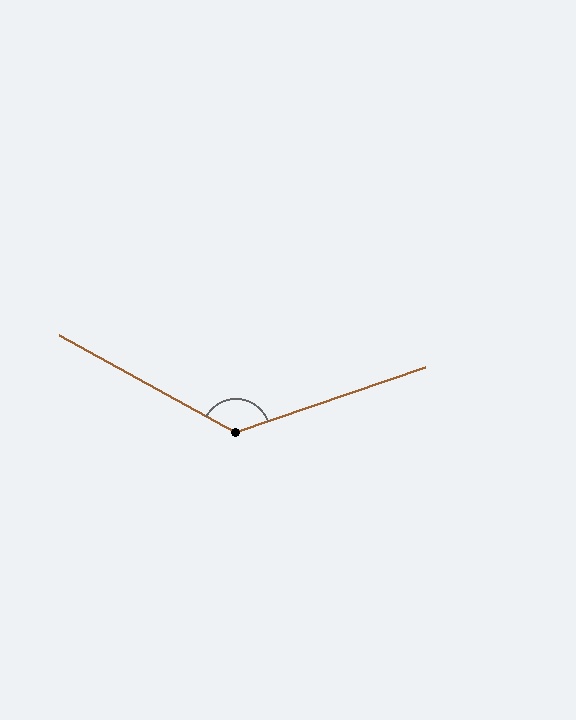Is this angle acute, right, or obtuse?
It is obtuse.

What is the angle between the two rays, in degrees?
Approximately 132 degrees.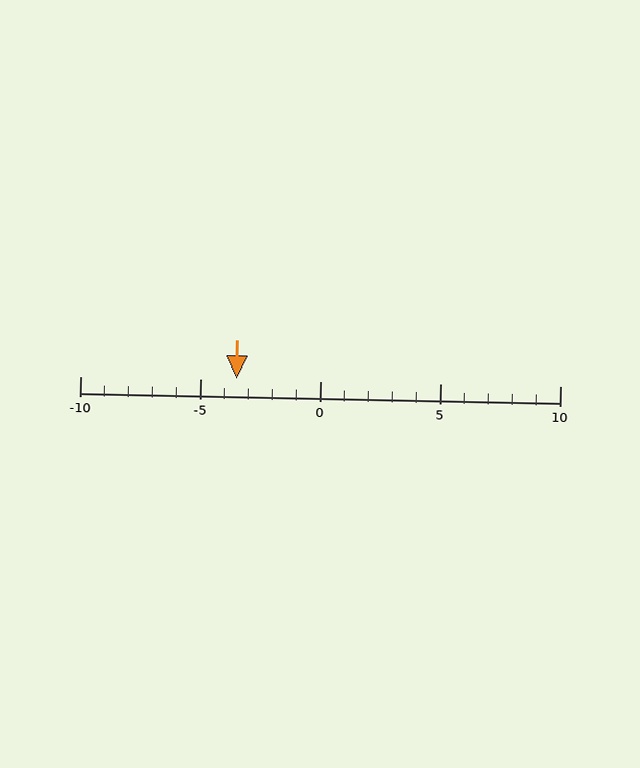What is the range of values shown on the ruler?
The ruler shows values from -10 to 10.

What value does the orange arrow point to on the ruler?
The orange arrow points to approximately -4.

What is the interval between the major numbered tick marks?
The major tick marks are spaced 5 units apart.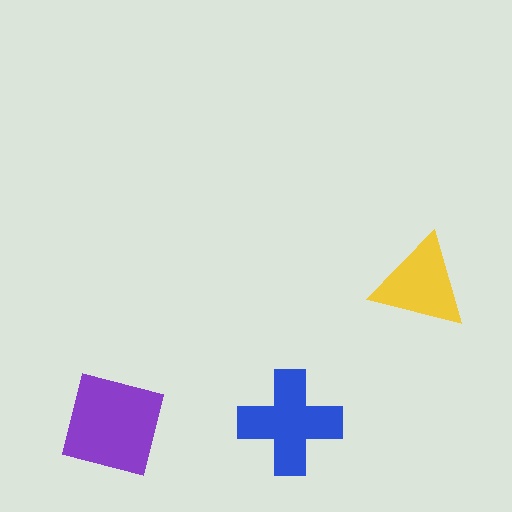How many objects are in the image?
There are 3 objects in the image.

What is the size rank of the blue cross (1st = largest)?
2nd.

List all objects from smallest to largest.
The yellow triangle, the blue cross, the purple square.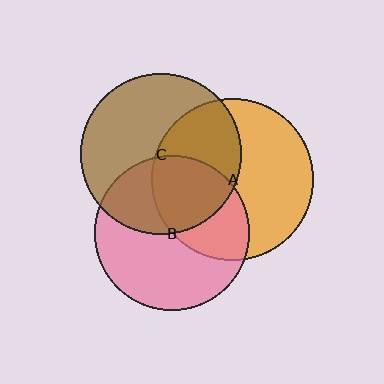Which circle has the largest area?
Circle A (orange).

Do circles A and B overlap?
Yes.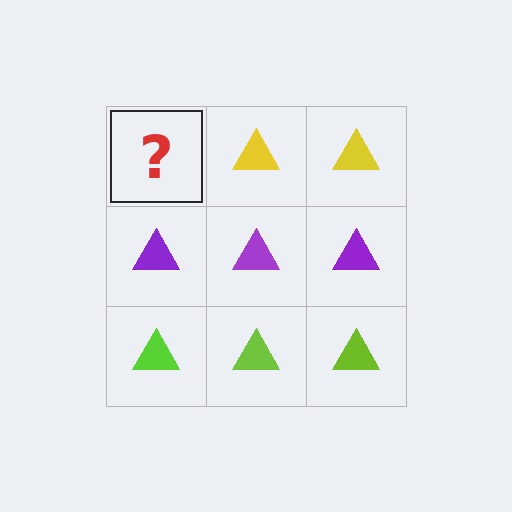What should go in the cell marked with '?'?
The missing cell should contain a yellow triangle.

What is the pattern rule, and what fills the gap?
The rule is that each row has a consistent color. The gap should be filled with a yellow triangle.